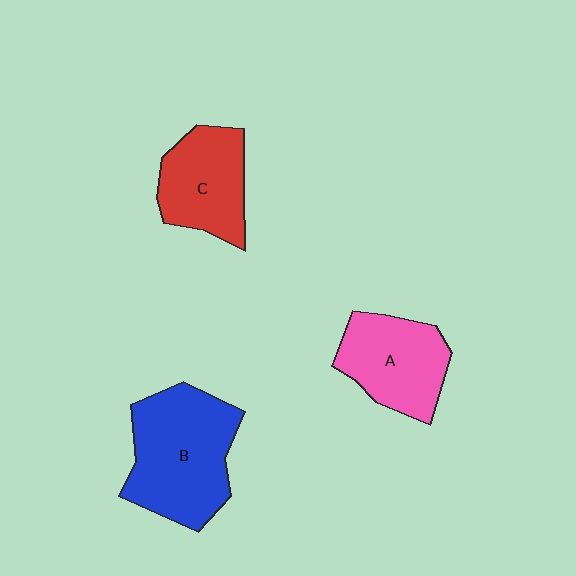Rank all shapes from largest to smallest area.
From largest to smallest: B (blue), A (pink), C (red).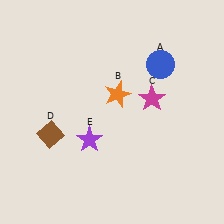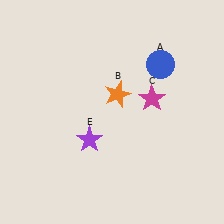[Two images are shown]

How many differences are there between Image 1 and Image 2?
There is 1 difference between the two images.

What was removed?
The brown diamond (D) was removed in Image 2.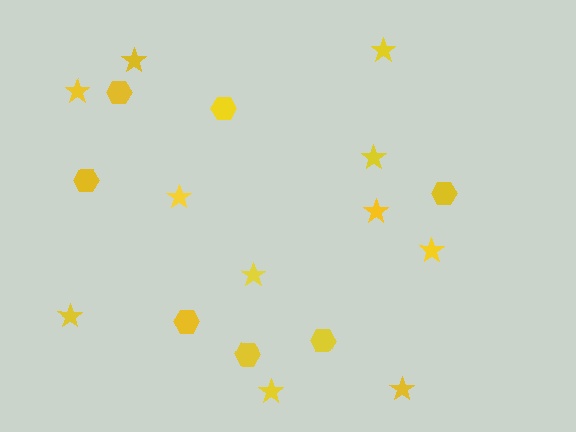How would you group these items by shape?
There are 2 groups: one group of hexagons (7) and one group of stars (11).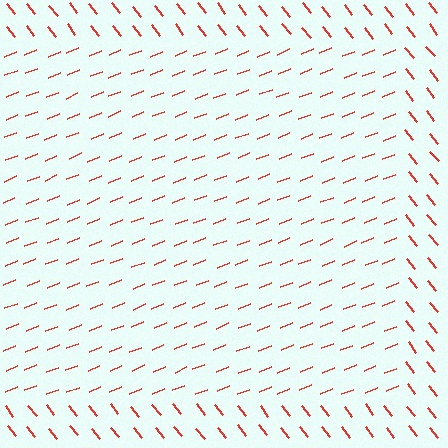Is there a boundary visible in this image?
Yes, there is a texture boundary formed by a change in line orientation.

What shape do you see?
I see a rectangle.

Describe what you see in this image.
The image is filled with small red line segments. A rectangle region in the image has lines oriented differently from the surrounding lines, creating a visible texture boundary.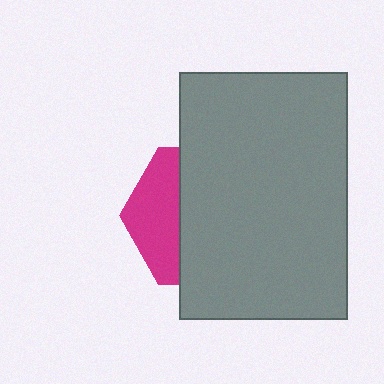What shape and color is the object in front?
The object in front is a gray rectangle.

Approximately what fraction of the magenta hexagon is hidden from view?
Roughly 66% of the magenta hexagon is hidden behind the gray rectangle.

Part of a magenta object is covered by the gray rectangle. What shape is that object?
It is a hexagon.